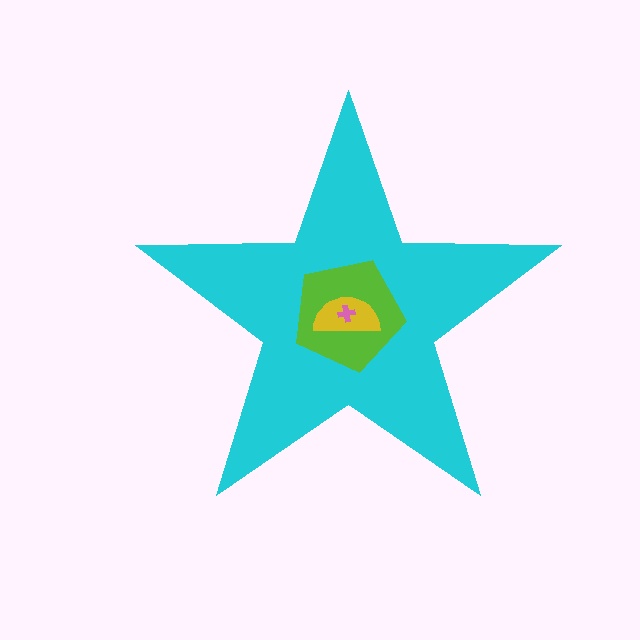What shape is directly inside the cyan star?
The lime pentagon.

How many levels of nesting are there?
4.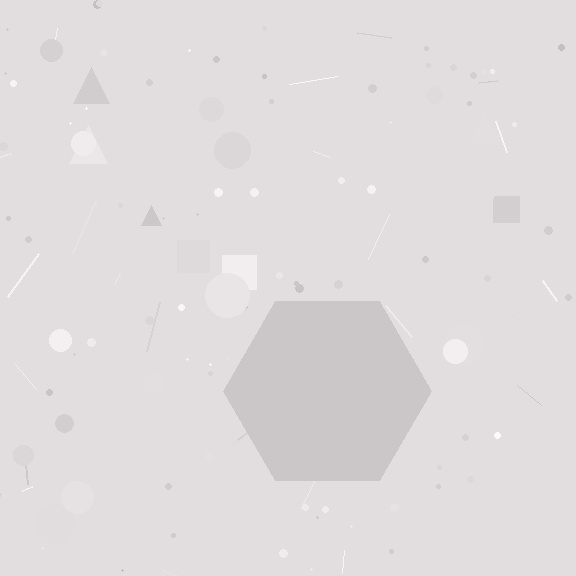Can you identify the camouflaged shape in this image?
The camouflaged shape is a hexagon.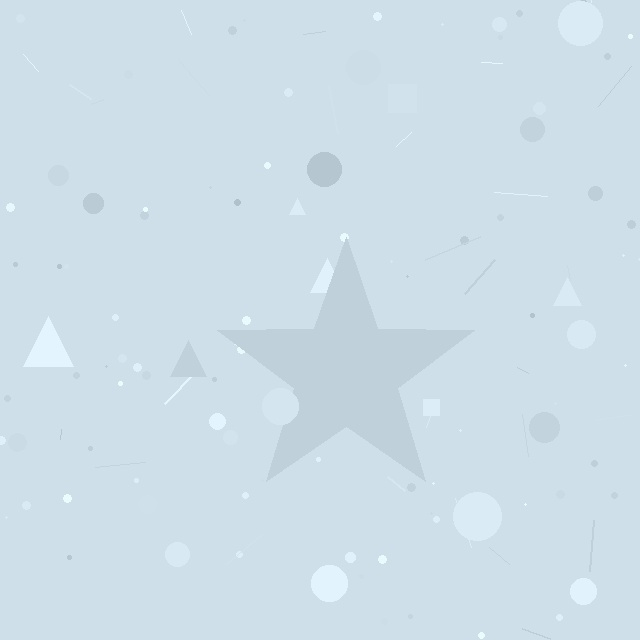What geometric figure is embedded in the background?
A star is embedded in the background.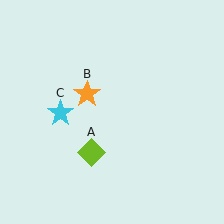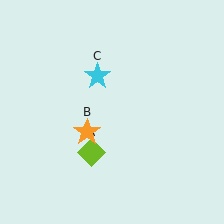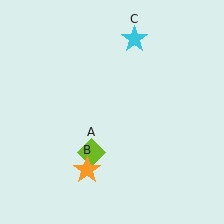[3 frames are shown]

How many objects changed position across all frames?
2 objects changed position: orange star (object B), cyan star (object C).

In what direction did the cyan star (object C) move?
The cyan star (object C) moved up and to the right.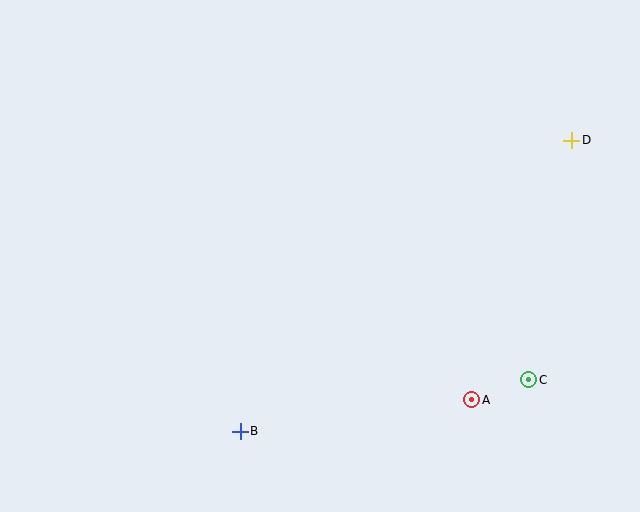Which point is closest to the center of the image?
Point B at (240, 431) is closest to the center.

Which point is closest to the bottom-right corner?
Point C is closest to the bottom-right corner.